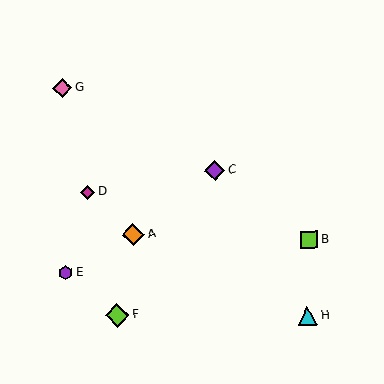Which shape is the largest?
The lime diamond (labeled F) is the largest.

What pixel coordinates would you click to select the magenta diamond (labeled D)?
Click at (88, 192) to select the magenta diamond D.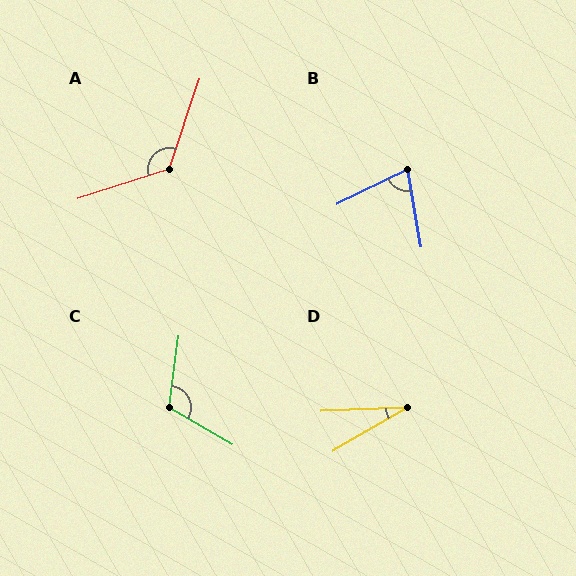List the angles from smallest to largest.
D (28°), B (73°), C (113°), A (126°).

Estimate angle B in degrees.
Approximately 73 degrees.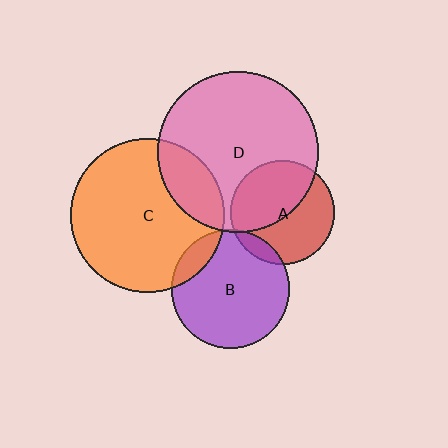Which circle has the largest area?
Circle D (pink).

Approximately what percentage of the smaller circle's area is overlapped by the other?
Approximately 10%.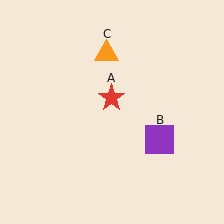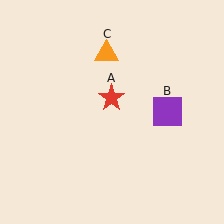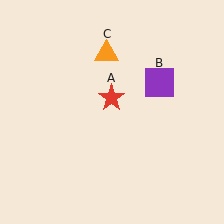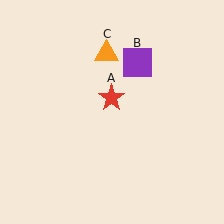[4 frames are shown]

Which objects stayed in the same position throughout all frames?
Red star (object A) and orange triangle (object C) remained stationary.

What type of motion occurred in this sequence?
The purple square (object B) rotated counterclockwise around the center of the scene.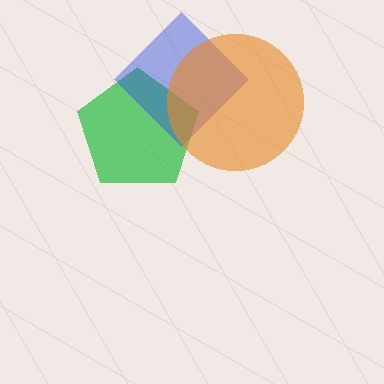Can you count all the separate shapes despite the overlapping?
Yes, there are 3 separate shapes.